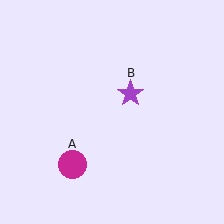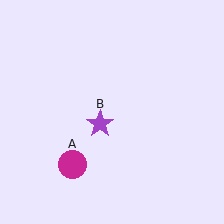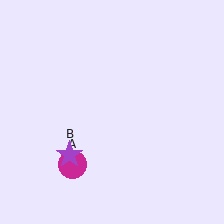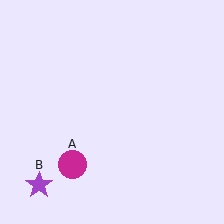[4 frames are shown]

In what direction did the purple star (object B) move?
The purple star (object B) moved down and to the left.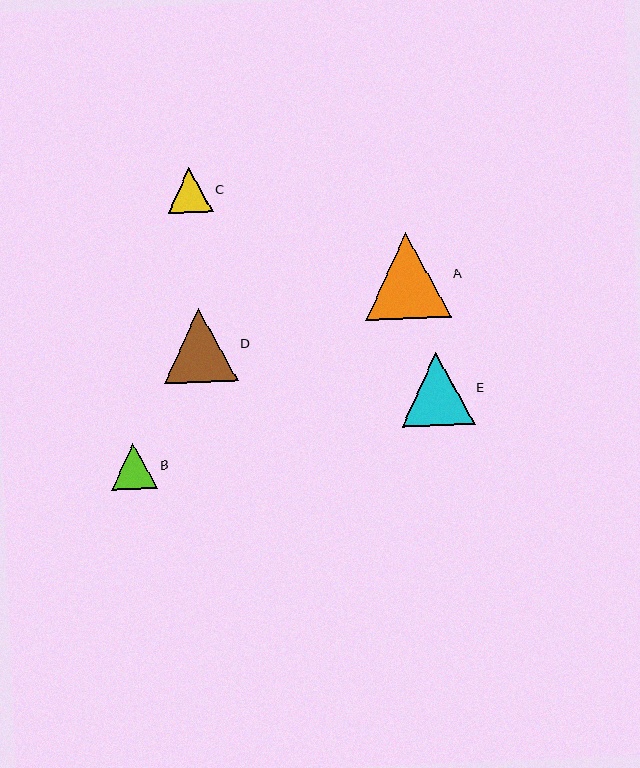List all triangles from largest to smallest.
From largest to smallest: A, D, E, B, C.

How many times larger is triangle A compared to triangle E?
Triangle A is approximately 1.2 times the size of triangle E.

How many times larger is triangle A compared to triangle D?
Triangle A is approximately 1.1 times the size of triangle D.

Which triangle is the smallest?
Triangle C is the smallest with a size of approximately 45 pixels.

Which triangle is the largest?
Triangle A is the largest with a size of approximately 86 pixels.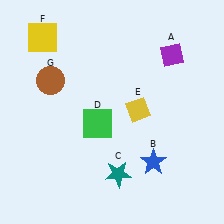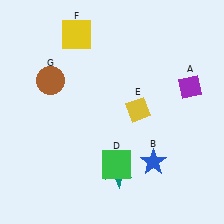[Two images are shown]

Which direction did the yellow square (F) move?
The yellow square (F) moved right.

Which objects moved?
The objects that moved are: the purple diamond (A), the green square (D), the yellow square (F).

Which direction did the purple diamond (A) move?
The purple diamond (A) moved down.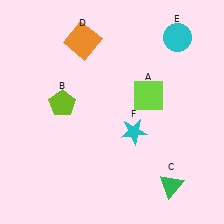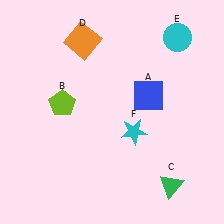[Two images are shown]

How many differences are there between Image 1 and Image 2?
There is 1 difference between the two images.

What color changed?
The square (A) changed from lime in Image 1 to blue in Image 2.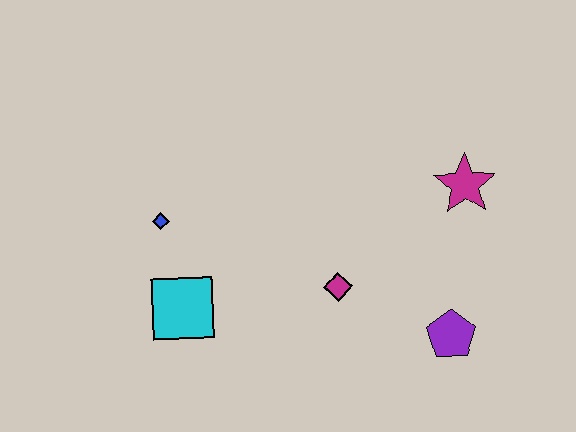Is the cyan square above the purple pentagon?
Yes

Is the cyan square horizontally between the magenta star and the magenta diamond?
No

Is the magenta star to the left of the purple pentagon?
No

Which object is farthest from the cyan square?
The magenta star is farthest from the cyan square.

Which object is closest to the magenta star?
The purple pentagon is closest to the magenta star.